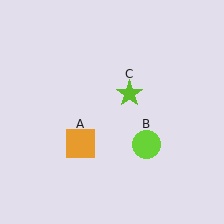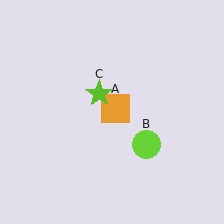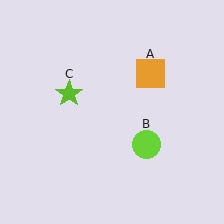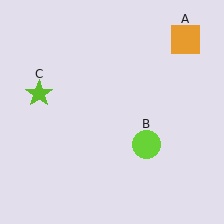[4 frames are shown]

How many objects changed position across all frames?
2 objects changed position: orange square (object A), lime star (object C).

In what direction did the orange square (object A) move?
The orange square (object A) moved up and to the right.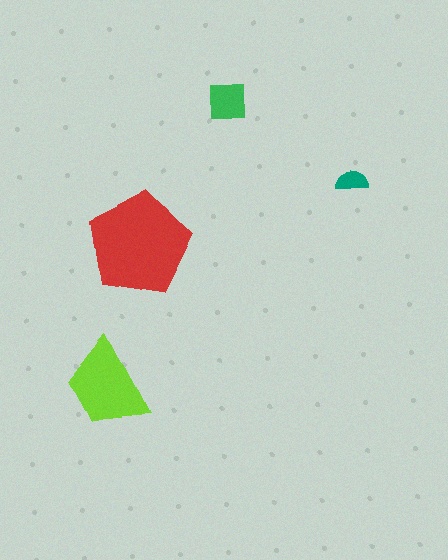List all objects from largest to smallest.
The red pentagon, the lime trapezoid, the green square, the teal semicircle.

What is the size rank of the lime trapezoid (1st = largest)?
2nd.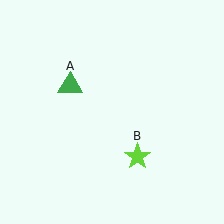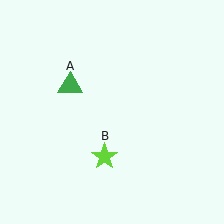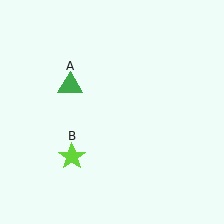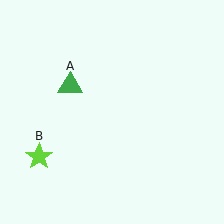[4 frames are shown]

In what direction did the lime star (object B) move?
The lime star (object B) moved left.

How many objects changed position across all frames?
1 object changed position: lime star (object B).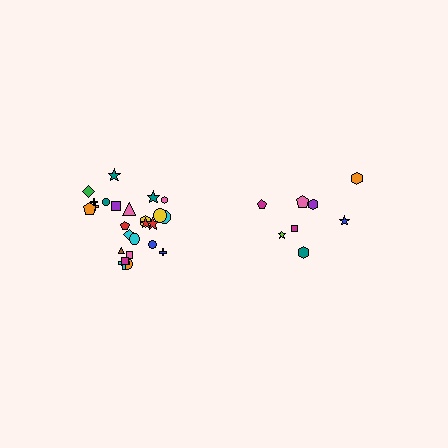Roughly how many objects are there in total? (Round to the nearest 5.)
Roughly 35 objects in total.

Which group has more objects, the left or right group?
The left group.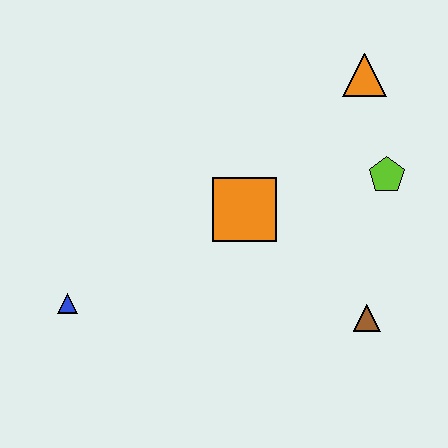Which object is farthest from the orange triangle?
The blue triangle is farthest from the orange triangle.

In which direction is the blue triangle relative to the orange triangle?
The blue triangle is to the left of the orange triangle.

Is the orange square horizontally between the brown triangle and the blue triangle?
Yes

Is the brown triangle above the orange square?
No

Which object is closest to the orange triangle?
The lime pentagon is closest to the orange triangle.